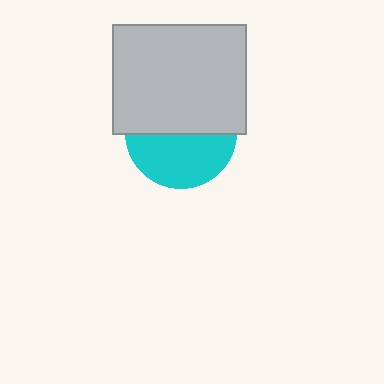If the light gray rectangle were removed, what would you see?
You would see the complete cyan circle.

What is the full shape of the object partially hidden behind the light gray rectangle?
The partially hidden object is a cyan circle.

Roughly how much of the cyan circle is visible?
About half of it is visible (roughly 47%).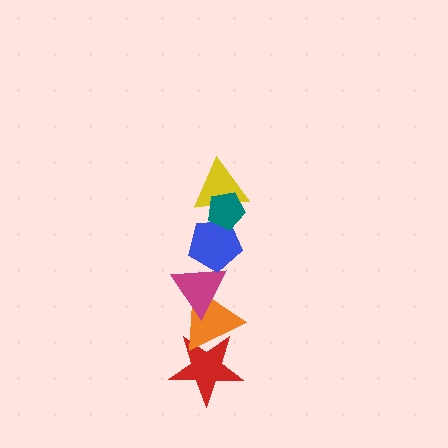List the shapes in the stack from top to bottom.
From top to bottom: the teal pentagon, the yellow triangle, the blue pentagon, the magenta triangle, the orange triangle, the red star.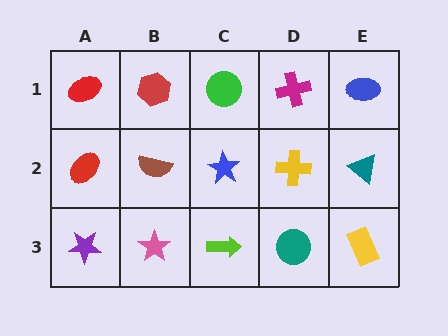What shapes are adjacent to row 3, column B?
A brown semicircle (row 2, column B), a purple star (row 3, column A), a lime arrow (row 3, column C).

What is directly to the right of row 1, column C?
A magenta cross.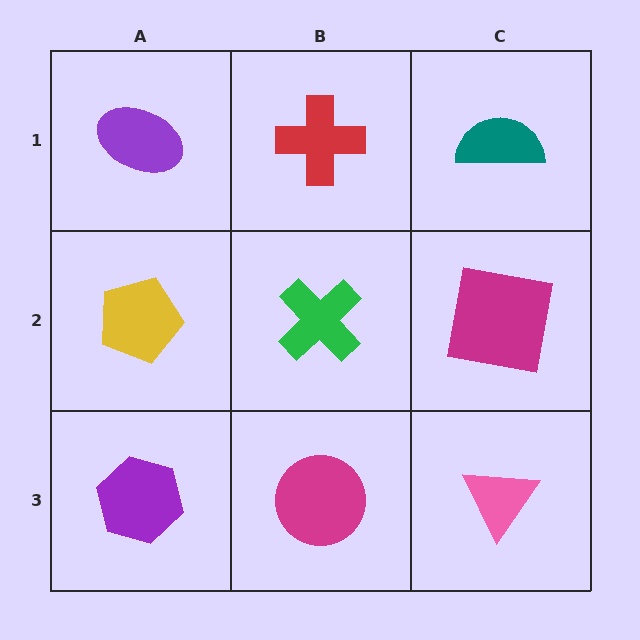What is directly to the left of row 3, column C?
A magenta circle.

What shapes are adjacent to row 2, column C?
A teal semicircle (row 1, column C), a pink triangle (row 3, column C), a green cross (row 2, column B).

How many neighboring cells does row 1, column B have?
3.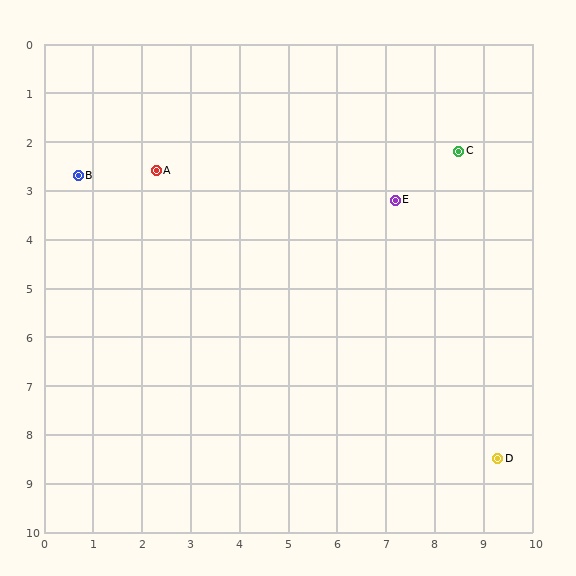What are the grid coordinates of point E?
Point E is at approximately (7.2, 3.2).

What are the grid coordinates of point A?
Point A is at approximately (2.3, 2.6).